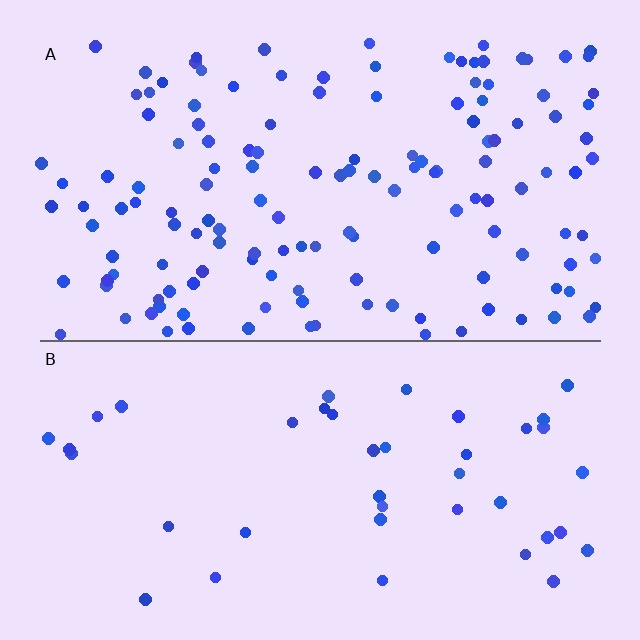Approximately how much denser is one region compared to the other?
Approximately 3.4× — region A over region B.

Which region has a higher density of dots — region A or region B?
A (the top).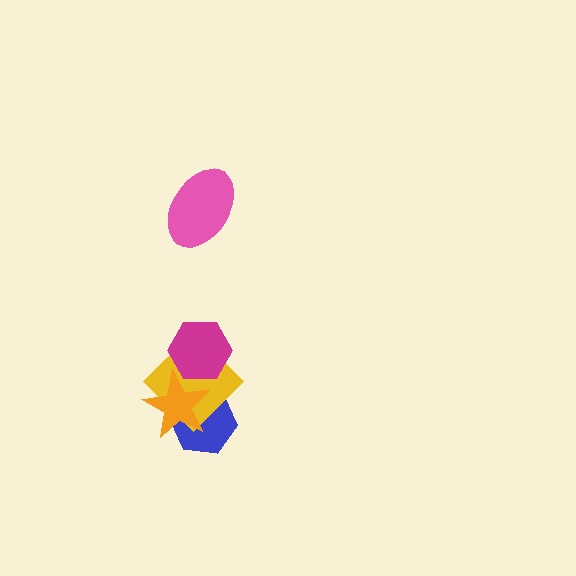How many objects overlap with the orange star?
3 objects overlap with the orange star.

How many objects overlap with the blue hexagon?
2 objects overlap with the blue hexagon.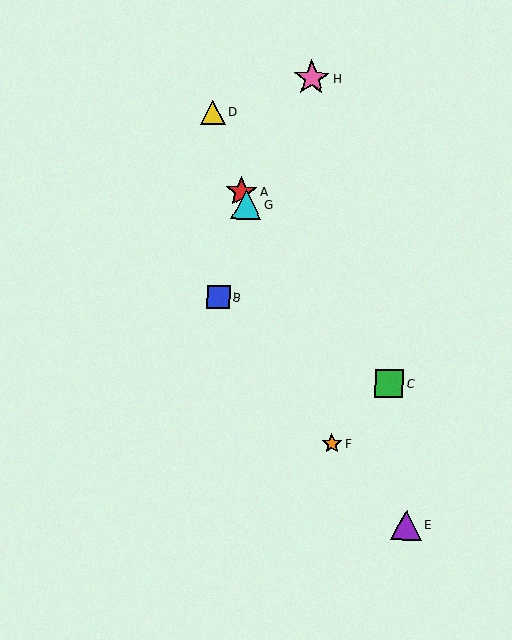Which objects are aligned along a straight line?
Objects A, D, F, G are aligned along a straight line.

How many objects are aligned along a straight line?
4 objects (A, D, F, G) are aligned along a straight line.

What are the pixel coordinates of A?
Object A is at (241, 192).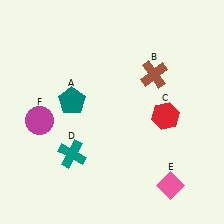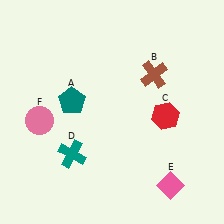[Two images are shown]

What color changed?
The circle (F) changed from magenta in Image 1 to pink in Image 2.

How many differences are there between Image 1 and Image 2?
There is 1 difference between the two images.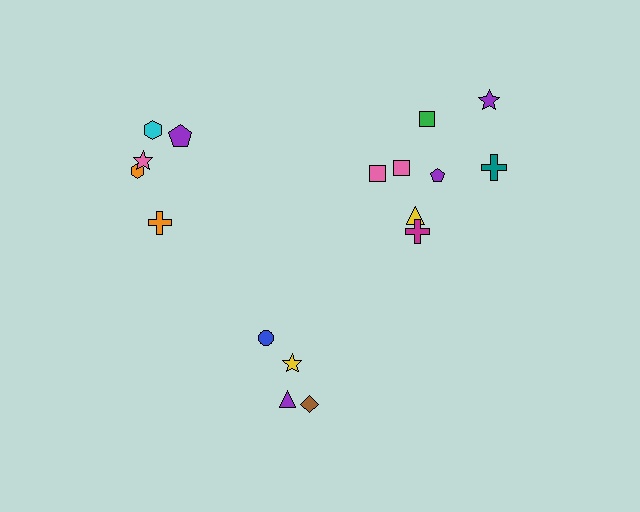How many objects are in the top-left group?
There are 5 objects.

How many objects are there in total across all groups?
There are 17 objects.